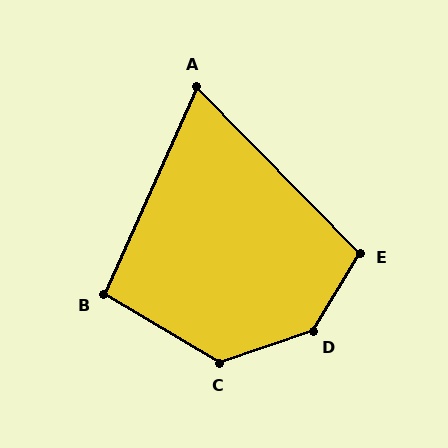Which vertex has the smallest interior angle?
A, at approximately 69 degrees.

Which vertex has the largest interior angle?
D, at approximately 140 degrees.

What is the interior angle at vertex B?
Approximately 97 degrees (obtuse).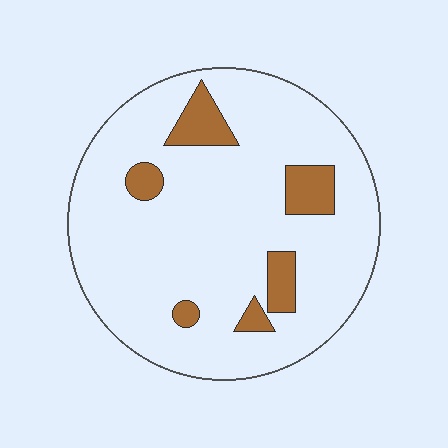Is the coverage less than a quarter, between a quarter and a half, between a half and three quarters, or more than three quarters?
Less than a quarter.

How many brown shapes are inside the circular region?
6.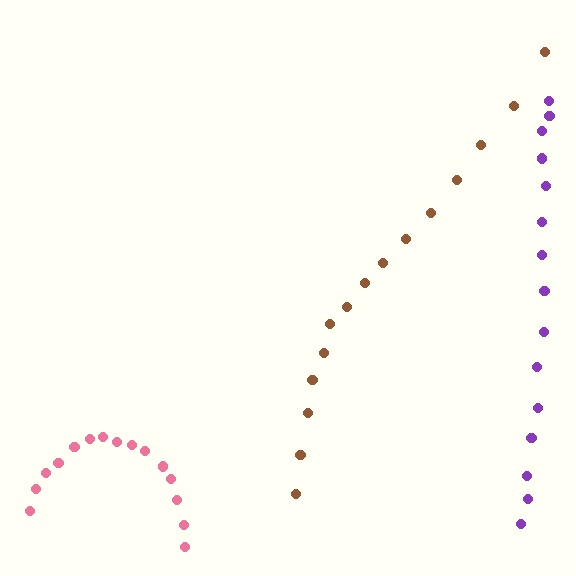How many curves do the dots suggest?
There are 3 distinct paths.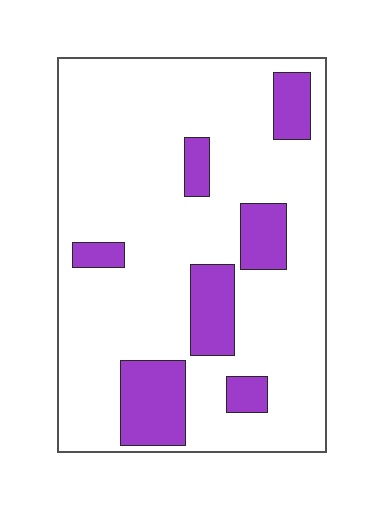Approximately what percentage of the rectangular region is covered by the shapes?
Approximately 20%.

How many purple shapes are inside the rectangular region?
7.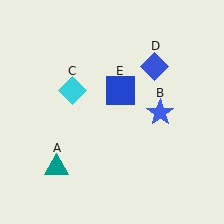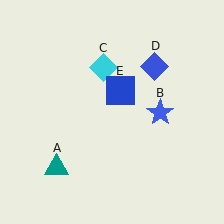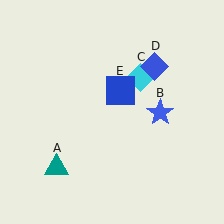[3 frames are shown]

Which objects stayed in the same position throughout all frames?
Teal triangle (object A) and blue star (object B) and blue diamond (object D) and blue square (object E) remained stationary.